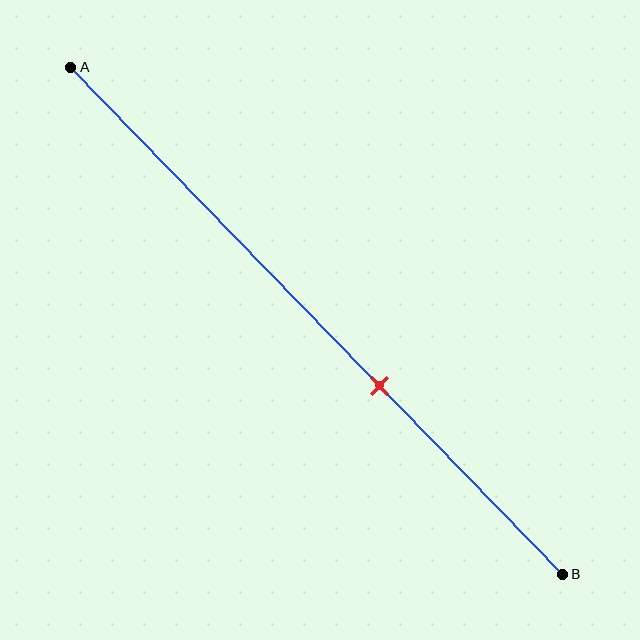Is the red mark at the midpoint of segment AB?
No, the mark is at about 65% from A, not at the 50% midpoint.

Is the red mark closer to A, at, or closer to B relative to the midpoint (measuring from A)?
The red mark is closer to point B than the midpoint of segment AB.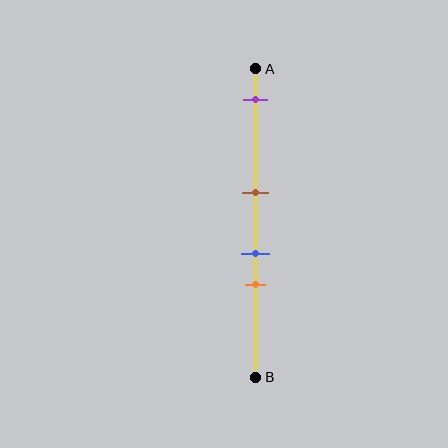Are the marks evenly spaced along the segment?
No, the marks are not evenly spaced.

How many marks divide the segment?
There are 4 marks dividing the segment.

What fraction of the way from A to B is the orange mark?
The orange mark is approximately 70% (0.7) of the way from A to B.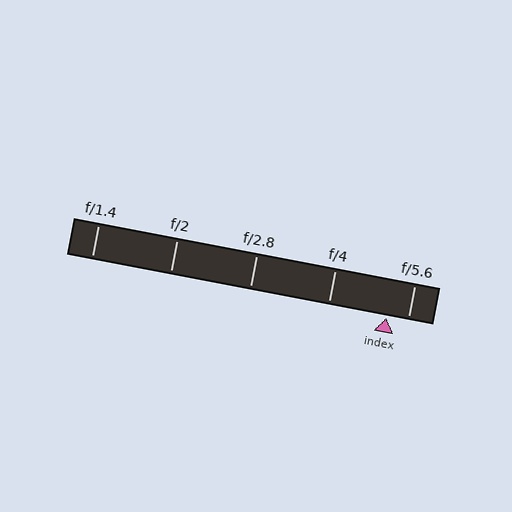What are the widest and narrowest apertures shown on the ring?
The widest aperture shown is f/1.4 and the narrowest is f/5.6.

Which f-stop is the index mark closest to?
The index mark is closest to f/5.6.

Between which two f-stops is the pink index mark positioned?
The index mark is between f/4 and f/5.6.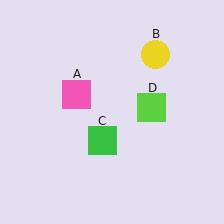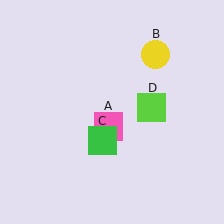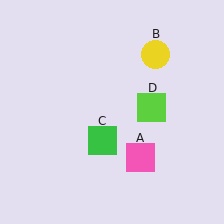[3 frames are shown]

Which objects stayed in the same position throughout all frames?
Yellow circle (object B) and green square (object C) and lime square (object D) remained stationary.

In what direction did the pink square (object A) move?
The pink square (object A) moved down and to the right.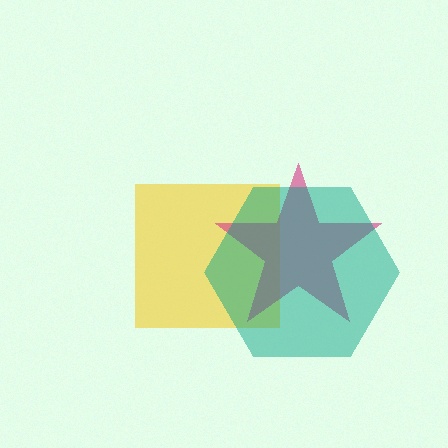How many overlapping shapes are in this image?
There are 3 overlapping shapes in the image.